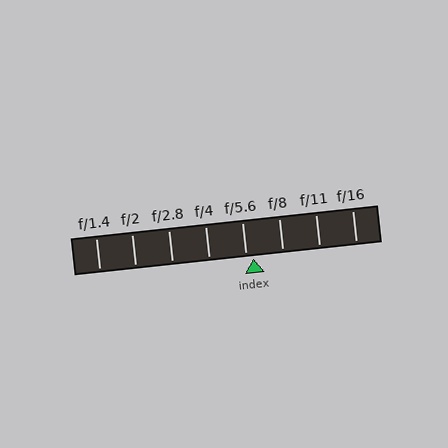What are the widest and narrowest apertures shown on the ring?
The widest aperture shown is f/1.4 and the narrowest is f/16.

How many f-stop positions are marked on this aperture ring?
There are 8 f-stop positions marked.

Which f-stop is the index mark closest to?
The index mark is closest to f/5.6.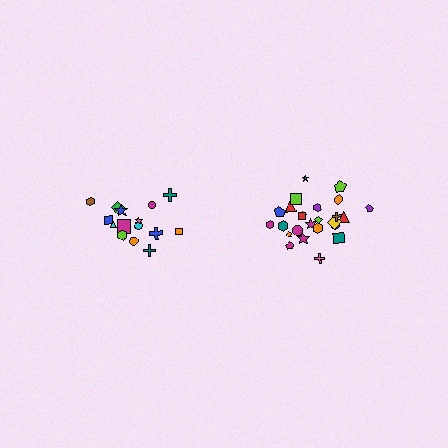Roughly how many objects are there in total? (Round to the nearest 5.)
Roughly 40 objects in total.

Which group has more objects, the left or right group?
The right group.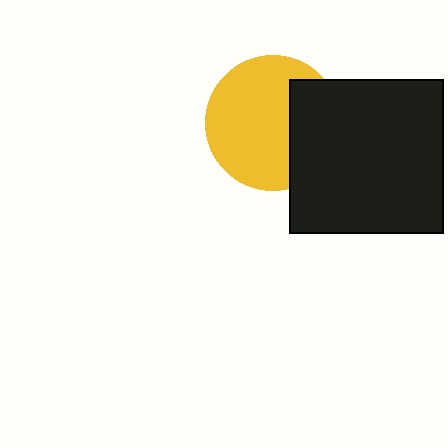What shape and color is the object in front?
The object in front is a black square.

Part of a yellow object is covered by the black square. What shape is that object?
It is a circle.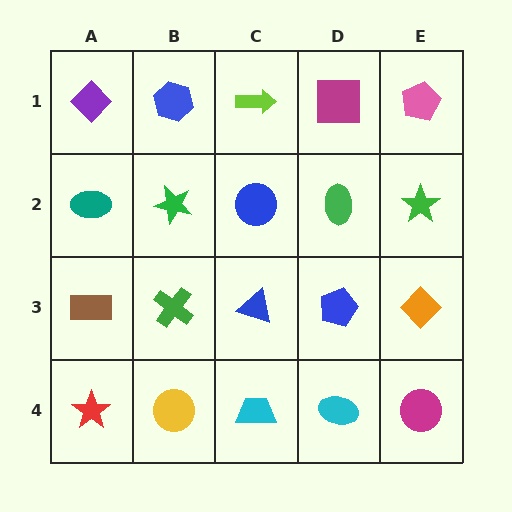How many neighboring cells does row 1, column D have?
3.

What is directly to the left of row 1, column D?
A lime arrow.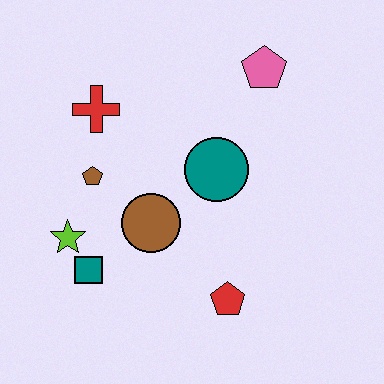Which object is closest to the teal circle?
The brown circle is closest to the teal circle.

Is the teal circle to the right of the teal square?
Yes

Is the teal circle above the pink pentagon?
No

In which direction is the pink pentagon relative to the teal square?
The pink pentagon is above the teal square.